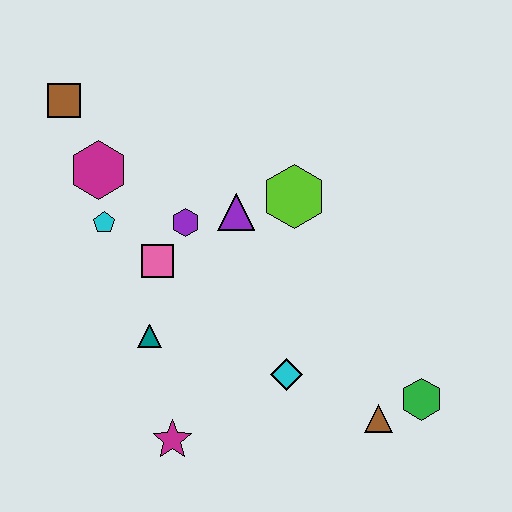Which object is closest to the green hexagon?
The brown triangle is closest to the green hexagon.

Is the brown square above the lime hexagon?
Yes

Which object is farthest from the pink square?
The green hexagon is farthest from the pink square.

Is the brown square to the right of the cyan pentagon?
No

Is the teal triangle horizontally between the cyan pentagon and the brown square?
No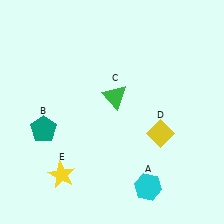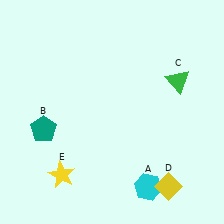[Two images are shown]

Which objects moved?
The objects that moved are: the green triangle (C), the yellow diamond (D).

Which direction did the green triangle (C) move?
The green triangle (C) moved right.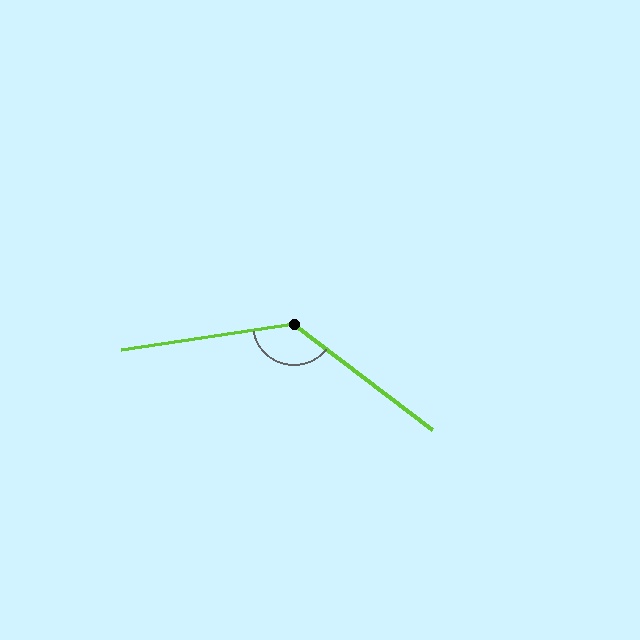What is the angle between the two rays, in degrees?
Approximately 134 degrees.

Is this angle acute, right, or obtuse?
It is obtuse.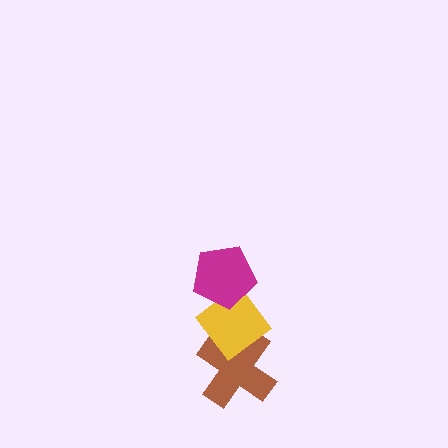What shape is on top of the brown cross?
The yellow diamond is on top of the brown cross.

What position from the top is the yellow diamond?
The yellow diamond is 2nd from the top.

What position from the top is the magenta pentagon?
The magenta pentagon is 1st from the top.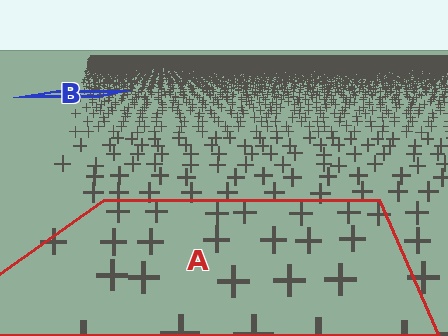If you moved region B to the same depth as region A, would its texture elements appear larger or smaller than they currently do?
They would appear larger. At a closer depth, the same texture elements are projected at a bigger on-screen size.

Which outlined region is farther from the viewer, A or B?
Region B is farther from the viewer — the texture elements inside it appear smaller and more densely packed.